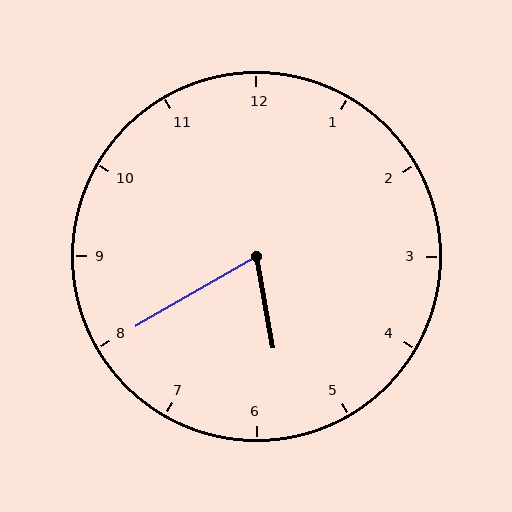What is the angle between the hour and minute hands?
Approximately 70 degrees.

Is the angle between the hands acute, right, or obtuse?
It is acute.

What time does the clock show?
5:40.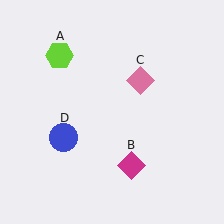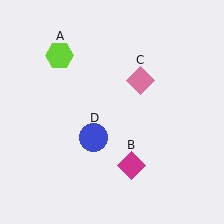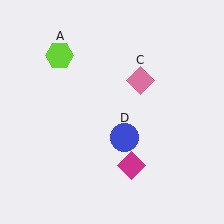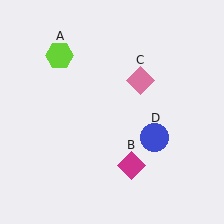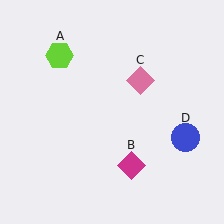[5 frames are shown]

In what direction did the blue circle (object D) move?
The blue circle (object D) moved right.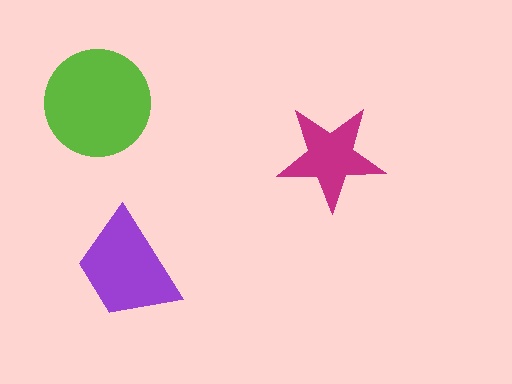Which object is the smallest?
The magenta star.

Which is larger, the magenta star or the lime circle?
The lime circle.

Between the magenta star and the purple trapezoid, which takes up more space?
The purple trapezoid.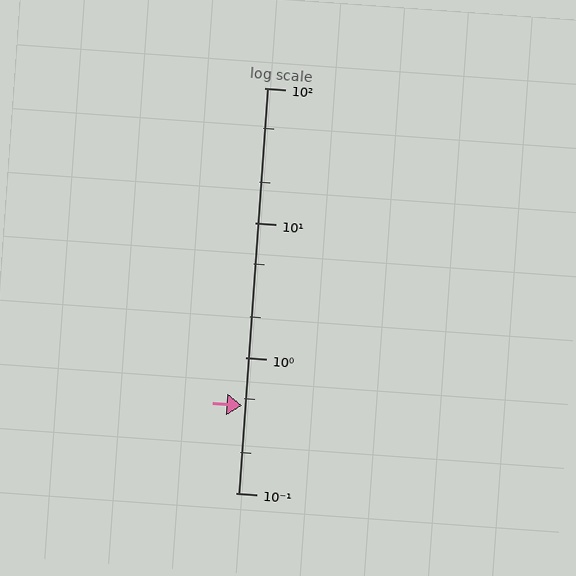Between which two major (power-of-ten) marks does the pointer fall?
The pointer is between 0.1 and 1.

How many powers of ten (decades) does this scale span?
The scale spans 3 decades, from 0.1 to 100.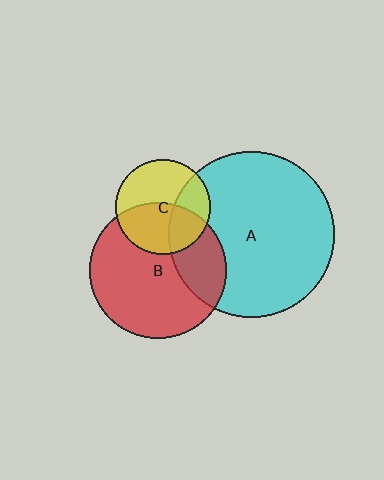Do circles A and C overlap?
Yes.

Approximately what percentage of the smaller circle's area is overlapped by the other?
Approximately 30%.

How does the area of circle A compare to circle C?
Approximately 3.0 times.